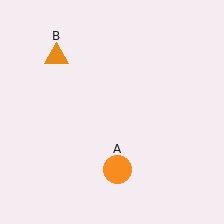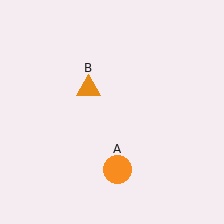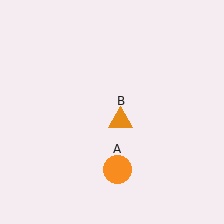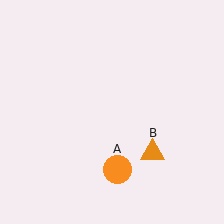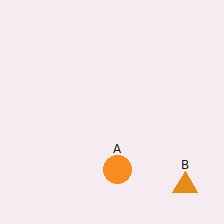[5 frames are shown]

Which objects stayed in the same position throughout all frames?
Orange circle (object A) remained stationary.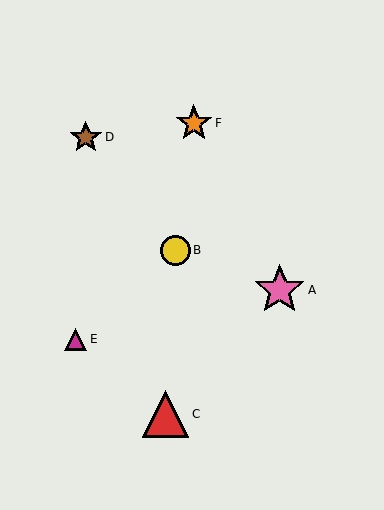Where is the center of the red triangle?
The center of the red triangle is at (165, 414).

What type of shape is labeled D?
Shape D is a brown star.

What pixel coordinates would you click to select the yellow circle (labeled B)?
Click at (175, 250) to select the yellow circle B.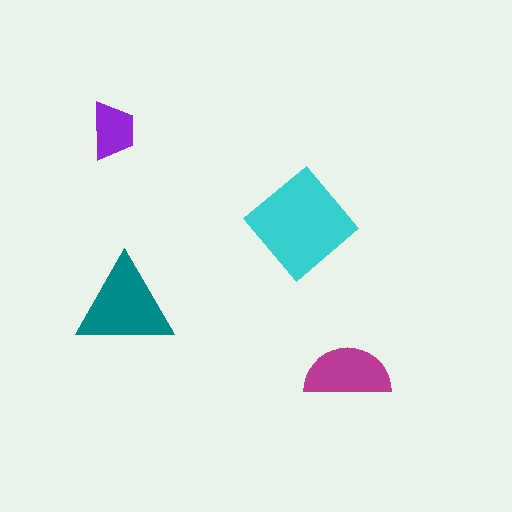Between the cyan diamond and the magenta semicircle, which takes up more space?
The cyan diamond.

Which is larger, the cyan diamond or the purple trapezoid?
The cyan diamond.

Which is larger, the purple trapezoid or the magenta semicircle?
The magenta semicircle.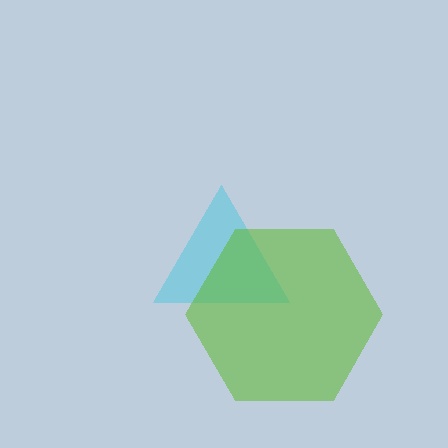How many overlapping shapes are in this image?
There are 2 overlapping shapes in the image.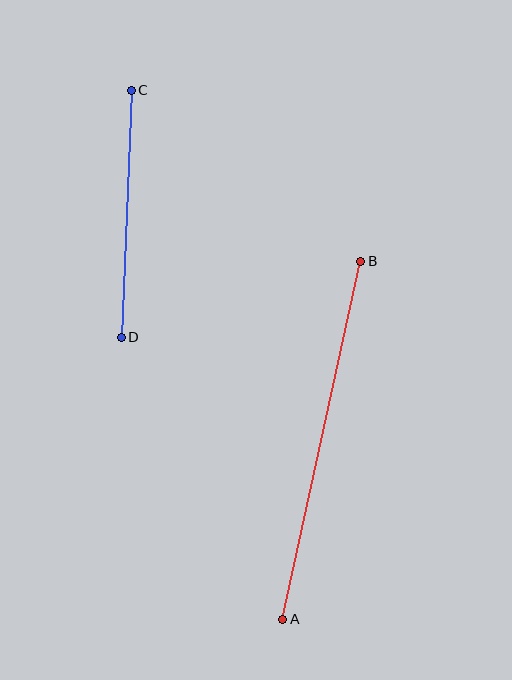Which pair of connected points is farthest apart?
Points A and B are farthest apart.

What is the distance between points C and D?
The distance is approximately 247 pixels.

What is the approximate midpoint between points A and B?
The midpoint is at approximately (322, 440) pixels.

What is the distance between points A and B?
The distance is approximately 366 pixels.